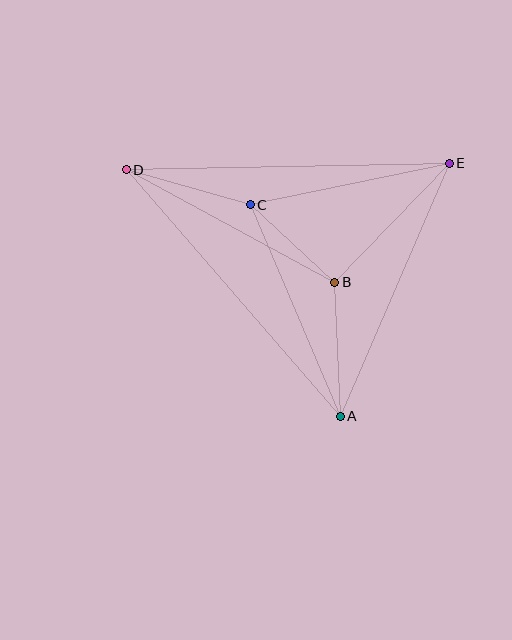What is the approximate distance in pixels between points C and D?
The distance between C and D is approximately 129 pixels.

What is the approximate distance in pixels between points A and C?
The distance between A and C is approximately 230 pixels.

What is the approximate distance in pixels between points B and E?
The distance between B and E is approximately 165 pixels.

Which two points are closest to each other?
Points B and C are closest to each other.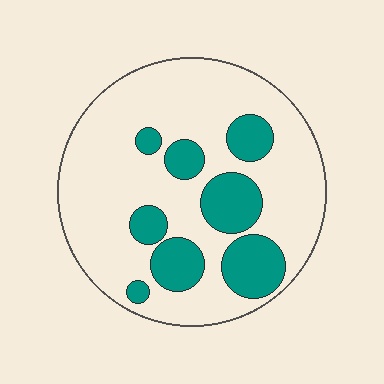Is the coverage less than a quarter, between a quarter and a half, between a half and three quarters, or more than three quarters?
Less than a quarter.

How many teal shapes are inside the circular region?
8.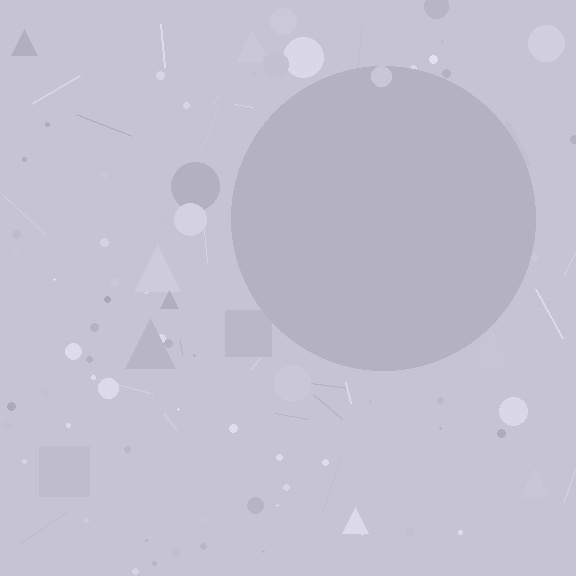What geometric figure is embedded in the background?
A circle is embedded in the background.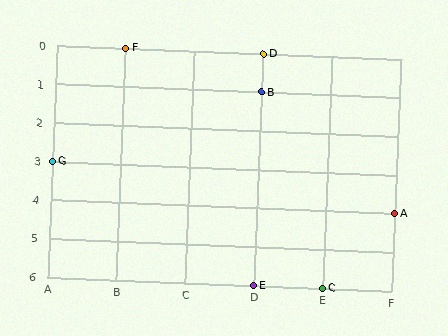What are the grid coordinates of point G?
Point G is at grid coordinates (A, 3).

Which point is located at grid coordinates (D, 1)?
Point B is at (D, 1).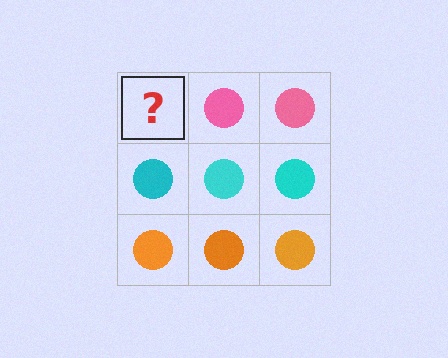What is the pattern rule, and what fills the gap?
The rule is that each row has a consistent color. The gap should be filled with a pink circle.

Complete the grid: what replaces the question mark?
The question mark should be replaced with a pink circle.